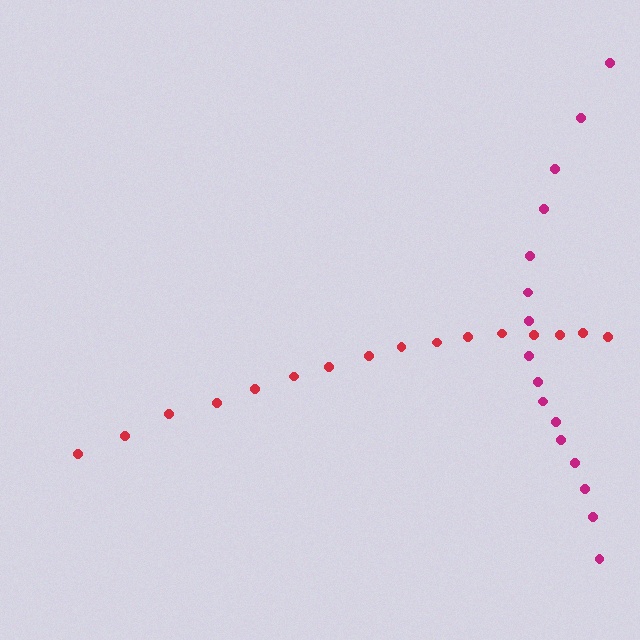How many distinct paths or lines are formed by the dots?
There are 2 distinct paths.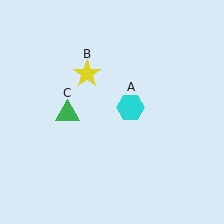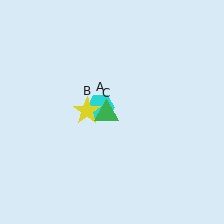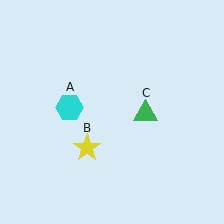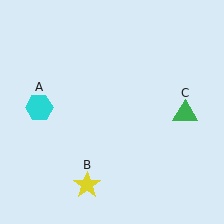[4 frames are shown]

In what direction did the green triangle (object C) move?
The green triangle (object C) moved right.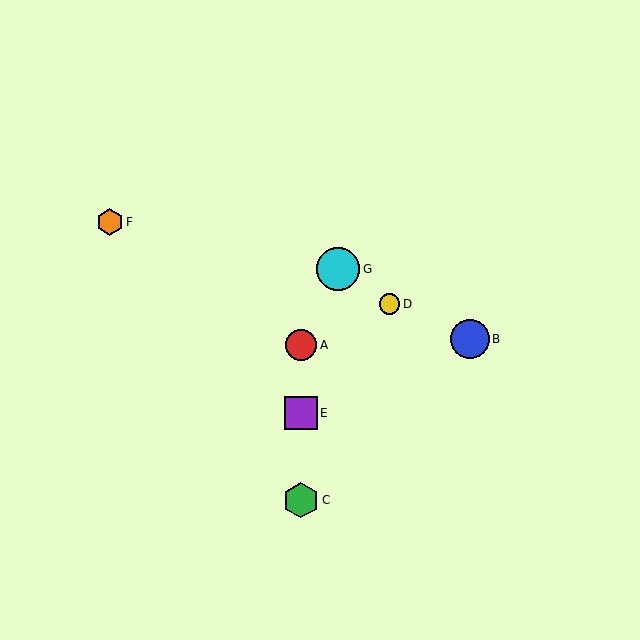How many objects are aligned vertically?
3 objects (A, C, E) are aligned vertically.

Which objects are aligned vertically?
Objects A, C, E are aligned vertically.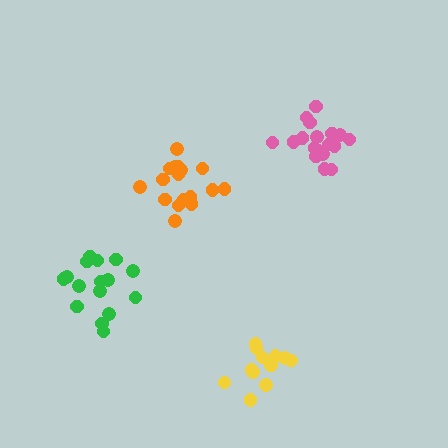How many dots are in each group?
Group 1: 18 dots, Group 2: 17 dots, Group 3: 16 dots, Group 4: 13 dots (64 total).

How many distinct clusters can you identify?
There are 4 distinct clusters.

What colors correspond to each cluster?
The clusters are colored: pink, orange, green, yellow.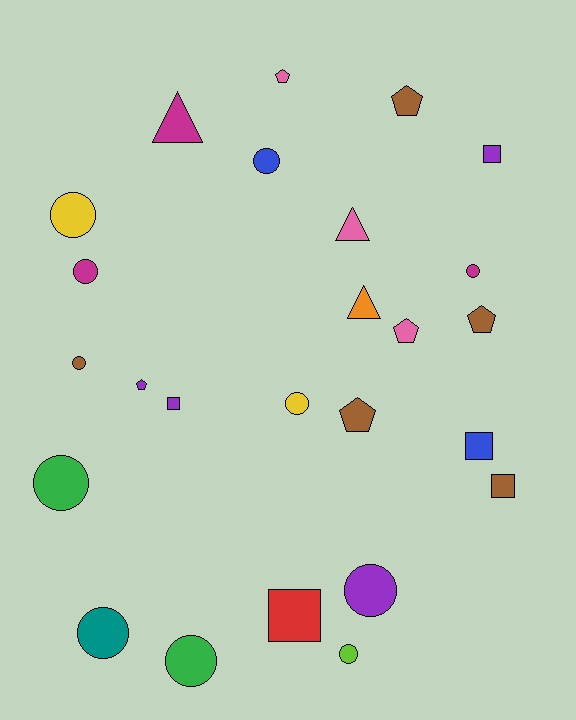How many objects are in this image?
There are 25 objects.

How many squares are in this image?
There are 5 squares.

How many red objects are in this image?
There is 1 red object.